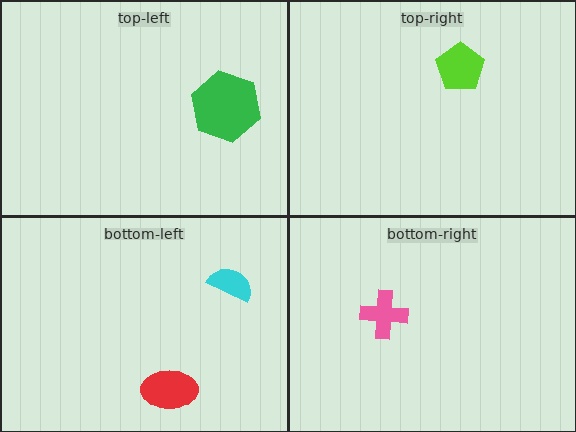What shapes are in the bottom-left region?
The red ellipse, the cyan semicircle.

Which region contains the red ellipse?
The bottom-left region.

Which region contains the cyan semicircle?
The bottom-left region.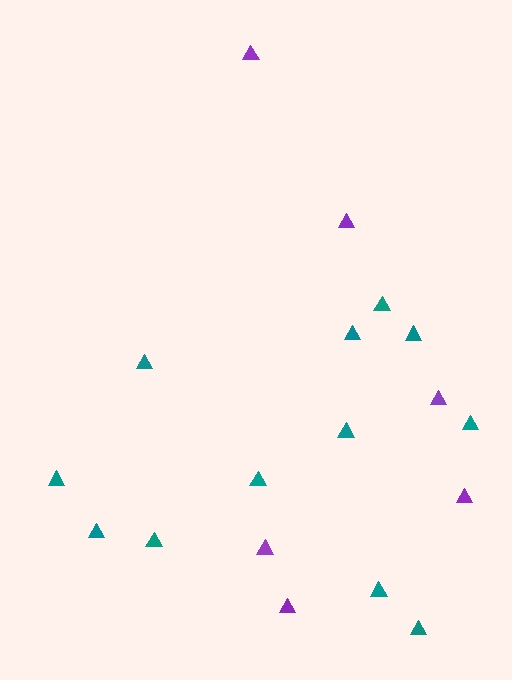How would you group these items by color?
There are 2 groups: one group of teal triangles (12) and one group of purple triangles (6).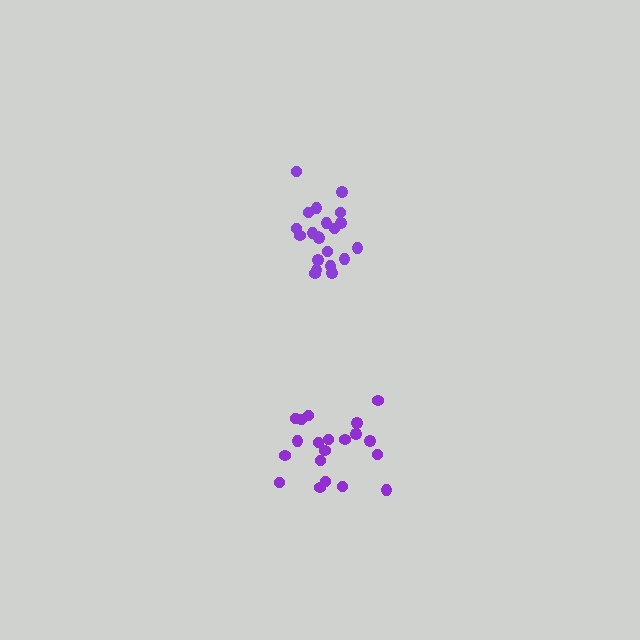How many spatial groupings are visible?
There are 2 spatial groupings.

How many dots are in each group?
Group 1: 21 dots, Group 2: 20 dots (41 total).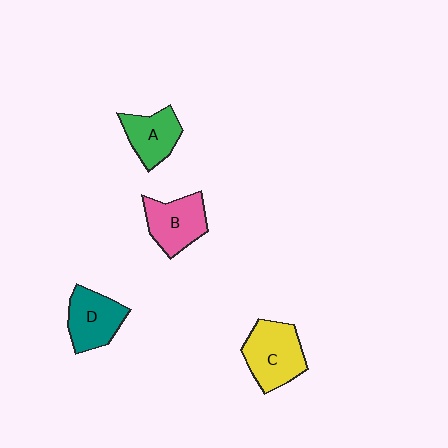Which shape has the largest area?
Shape C (yellow).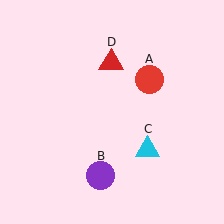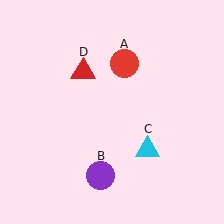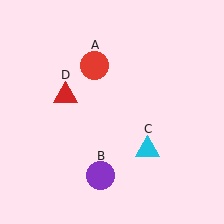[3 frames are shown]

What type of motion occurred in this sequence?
The red circle (object A), red triangle (object D) rotated counterclockwise around the center of the scene.